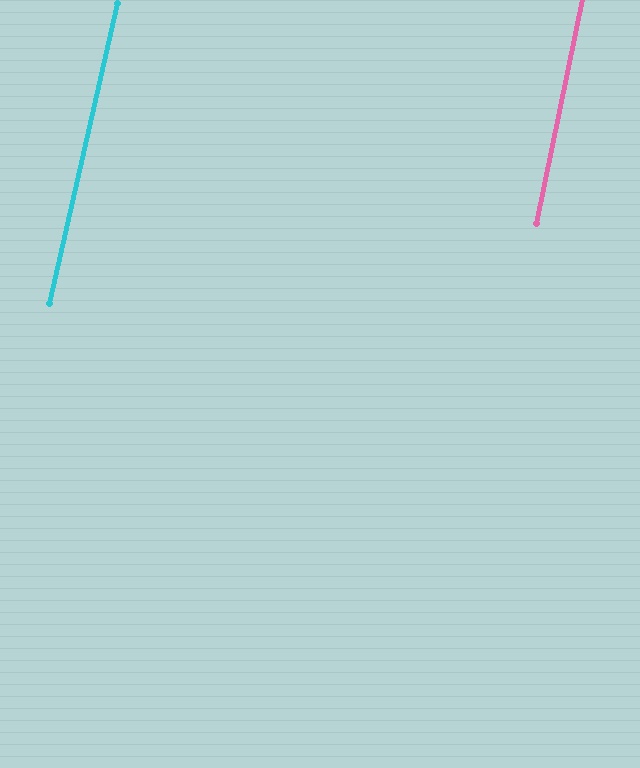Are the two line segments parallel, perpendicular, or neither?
Parallel — their directions differ by only 1.2°.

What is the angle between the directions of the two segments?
Approximately 1 degree.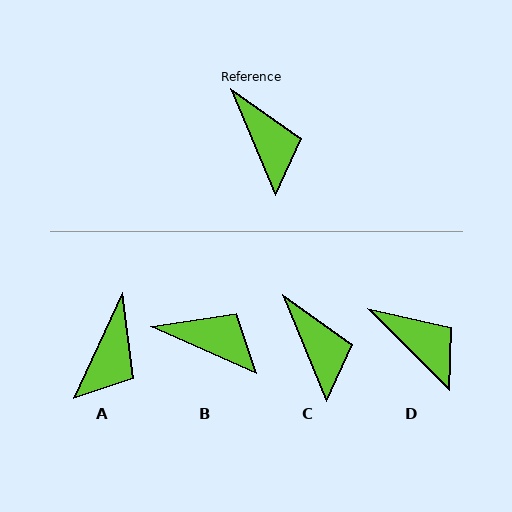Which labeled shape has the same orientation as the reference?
C.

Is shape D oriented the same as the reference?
No, it is off by about 23 degrees.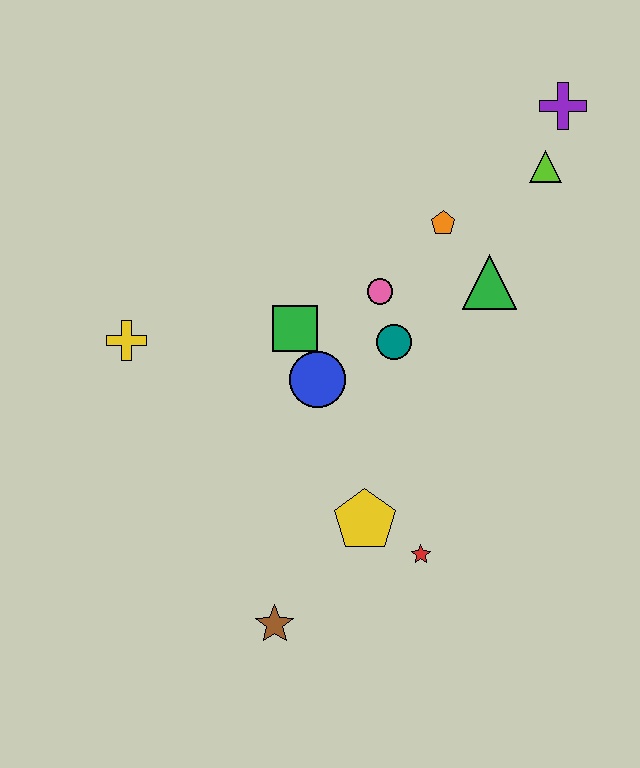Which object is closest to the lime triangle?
The purple cross is closest to the lime triangle.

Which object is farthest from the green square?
The purple cross is farthest from the green square.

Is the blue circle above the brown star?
Yes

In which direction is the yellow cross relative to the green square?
The yellow cross is to the left of the green square.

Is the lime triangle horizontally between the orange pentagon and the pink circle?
No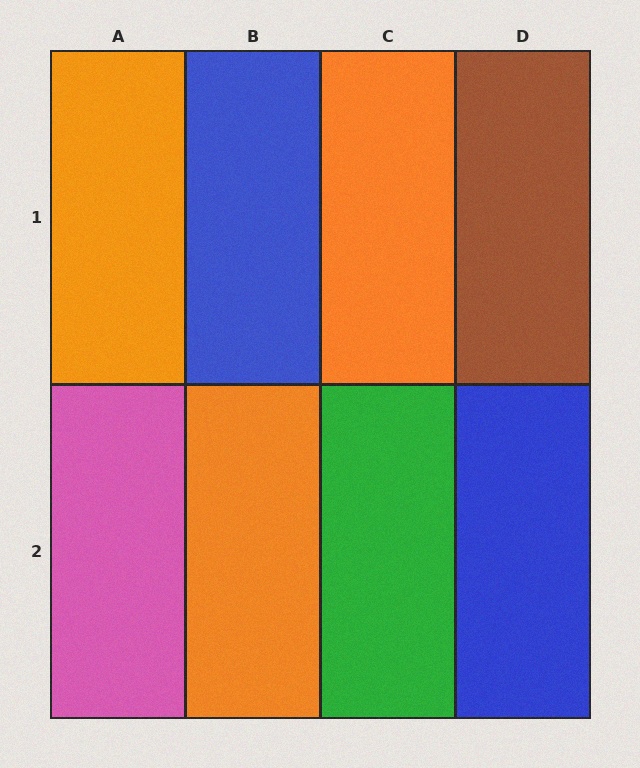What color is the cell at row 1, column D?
Brown.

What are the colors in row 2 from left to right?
Pink, orange, green, blue.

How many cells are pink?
1 cell is pink.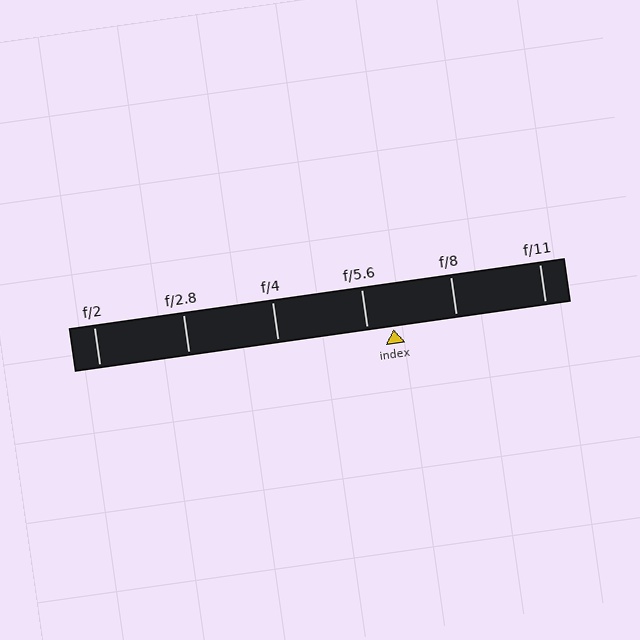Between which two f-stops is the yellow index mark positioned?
The index mark is between f/5.6 and f/8.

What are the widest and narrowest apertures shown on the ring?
The widest aperture shown is f/2 and the narrowest is f/11.